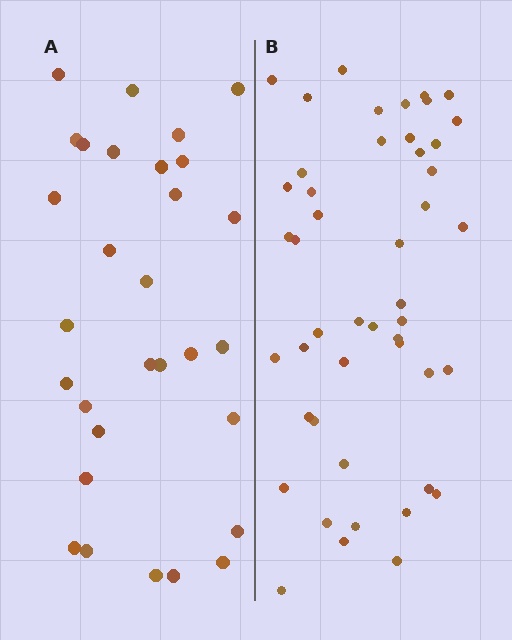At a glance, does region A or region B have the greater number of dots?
Region B (the right region) has more dots.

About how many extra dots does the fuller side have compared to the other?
Region B has approximately 15 more dots than region A.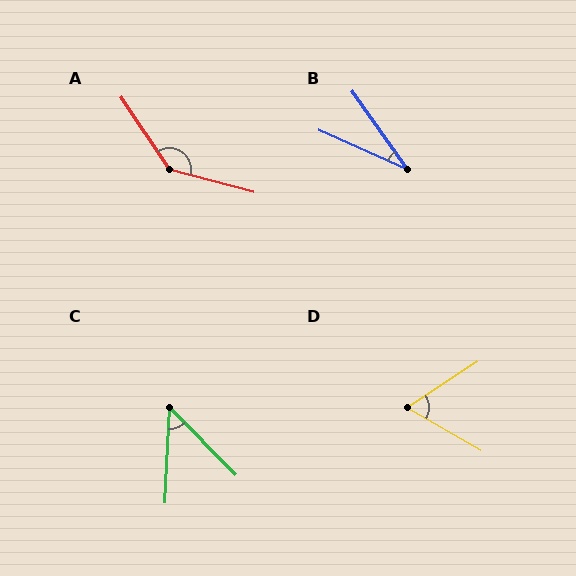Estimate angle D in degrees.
Approximately 64 degrees.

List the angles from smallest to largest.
B (31°), C (48°), D (64°), A (139°).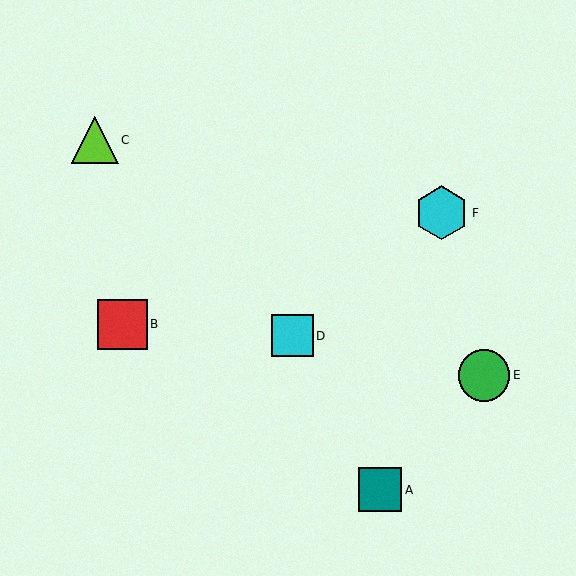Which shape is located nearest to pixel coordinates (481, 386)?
The green circle (labeled E) at (484, 375) is nearest to that location.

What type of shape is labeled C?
Shape C is a lime triangle.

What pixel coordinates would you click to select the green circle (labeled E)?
Click at (484, 375) to select the green circle E.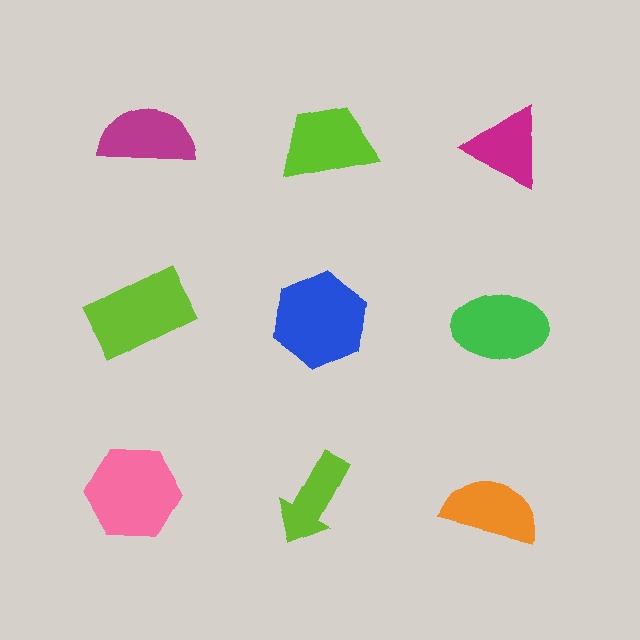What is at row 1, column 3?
A magenta triangle.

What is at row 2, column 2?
A blue hexagon.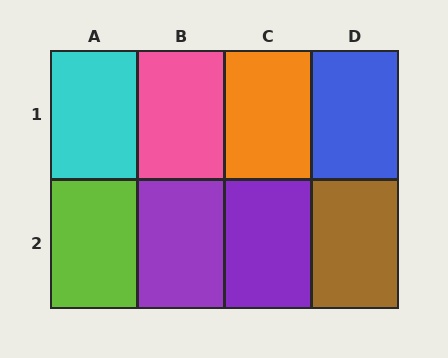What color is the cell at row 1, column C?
Orange.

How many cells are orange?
1 cell is orange.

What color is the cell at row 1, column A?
Cyan.